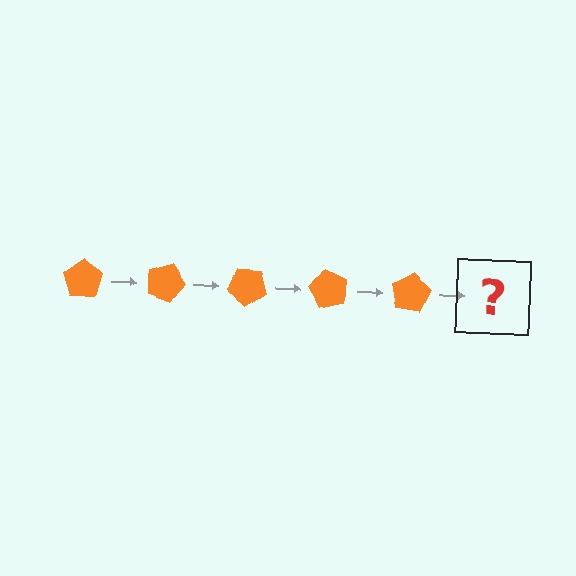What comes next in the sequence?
The next element should be an orange pentagon rotated 100 degrees.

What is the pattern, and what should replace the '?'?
The pattern is that the pentagon rotates 20 degrees each step. The '?' should be an orange pentagon rotated 100 degrees.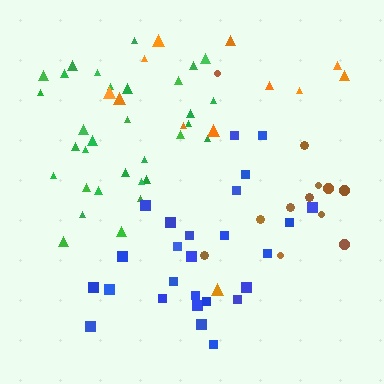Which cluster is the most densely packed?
Green.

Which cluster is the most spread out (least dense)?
Orange.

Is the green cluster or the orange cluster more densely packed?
Green.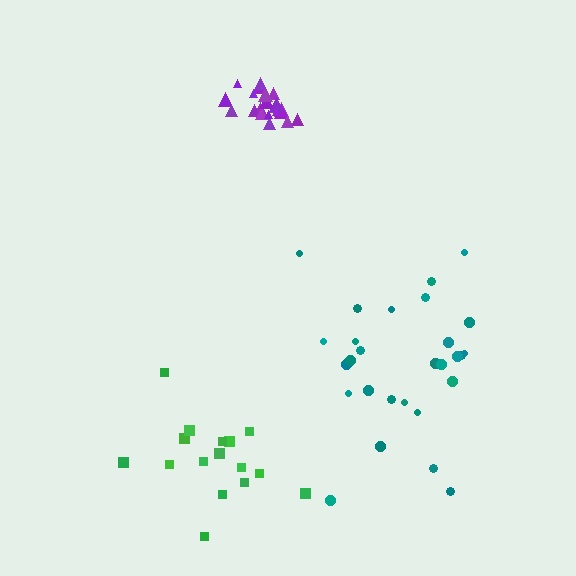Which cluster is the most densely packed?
Purple.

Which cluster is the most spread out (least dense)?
Green.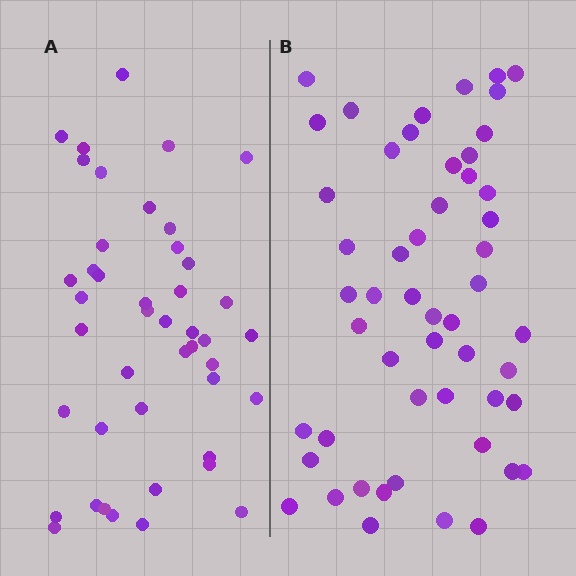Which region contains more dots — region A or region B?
Region B (the right region) has more dots.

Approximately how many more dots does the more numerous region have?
Region B has roughly 8 or so more dots than region A.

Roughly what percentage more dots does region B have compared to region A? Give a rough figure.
About 20% more.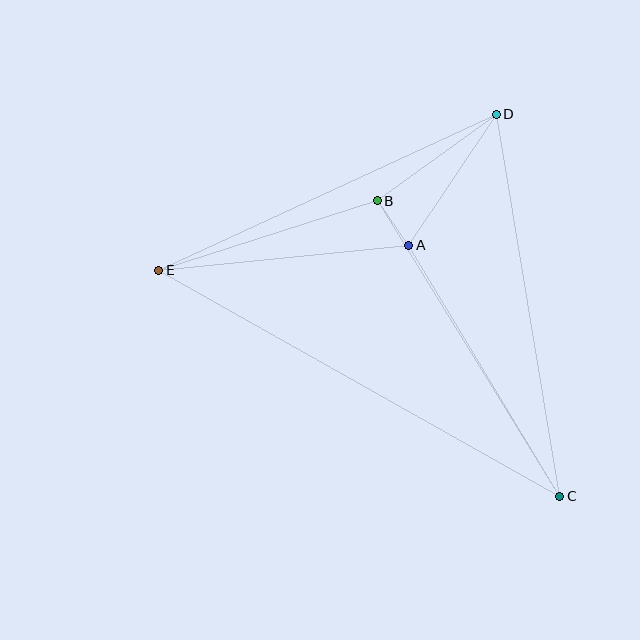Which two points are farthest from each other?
Points C and E are farthest from each other.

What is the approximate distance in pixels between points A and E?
The distance between A and E is approximately 251 pixels.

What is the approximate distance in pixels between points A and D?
The distance between A and D is approximately 157 pixels.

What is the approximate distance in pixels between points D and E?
The distance between D and E is approximately 371 pixels.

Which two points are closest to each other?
Points A and B are closest to each other.